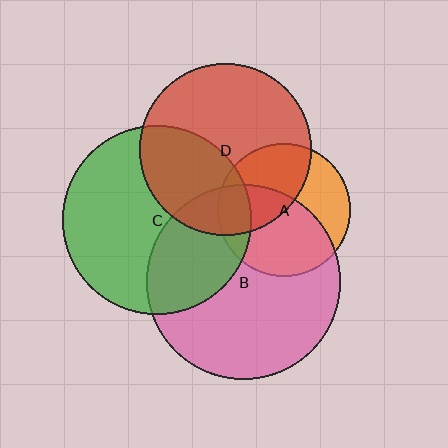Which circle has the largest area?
Circle B (pink).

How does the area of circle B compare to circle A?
Approximately 2.2 times.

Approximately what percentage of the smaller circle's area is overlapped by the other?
Approximately 35%.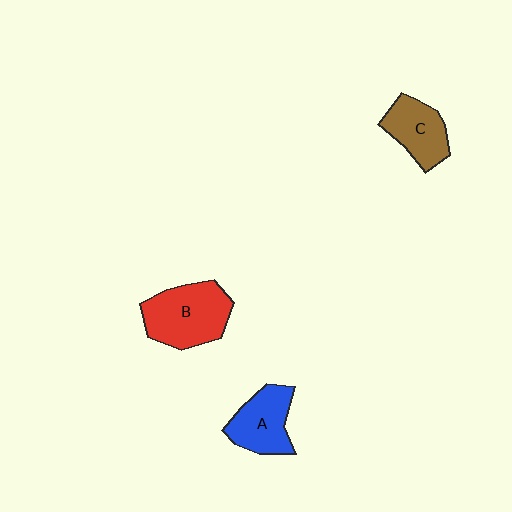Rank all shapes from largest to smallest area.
From largest to smallest: B (red), A (blue), C (brown).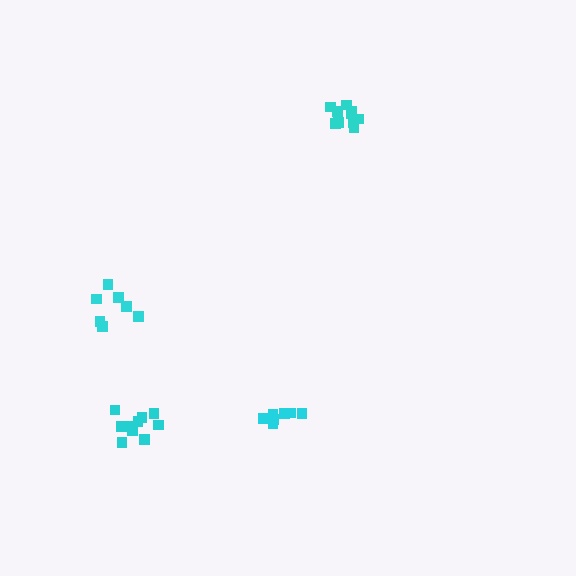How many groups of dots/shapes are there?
There are 4 groups.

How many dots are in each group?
Group 1: 10 dots, Group 2: 10 dots, Group 3: 8 dots, Group 4: 7 dots (35 total).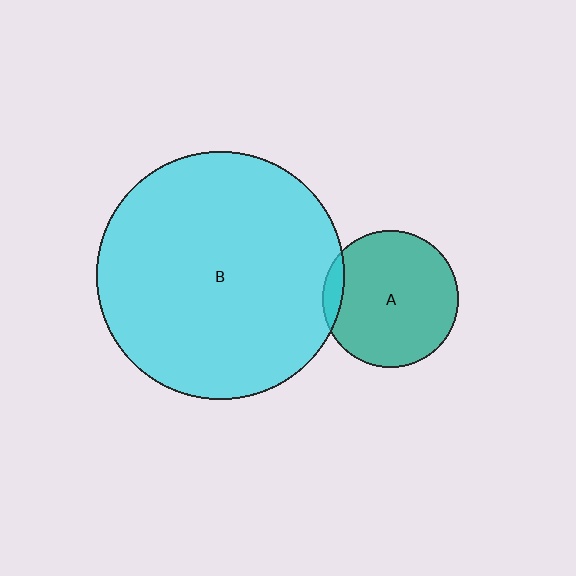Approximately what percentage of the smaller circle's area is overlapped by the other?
Approximately 10%.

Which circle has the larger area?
Circle B (cyan).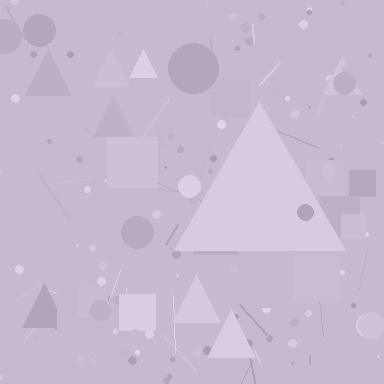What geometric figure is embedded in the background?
A triangle is embedded in the background.